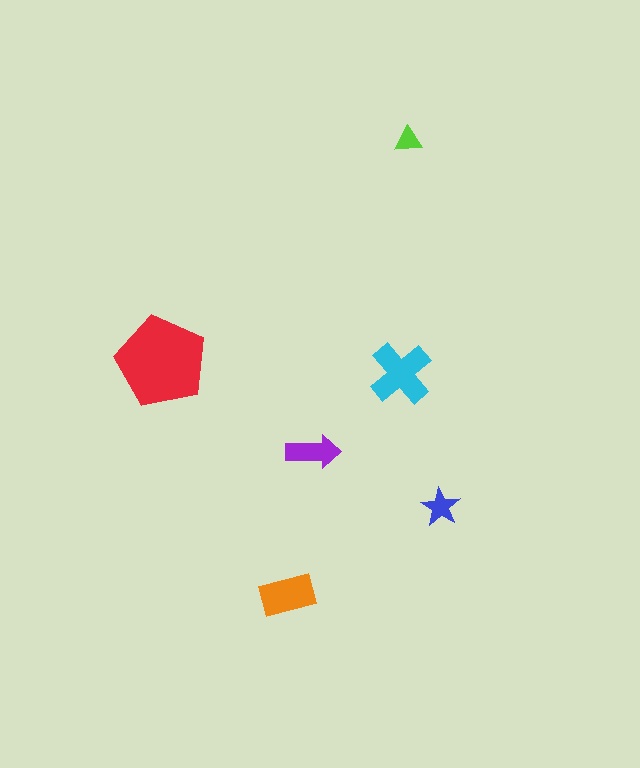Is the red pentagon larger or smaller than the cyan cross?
Larger.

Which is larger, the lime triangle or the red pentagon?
The red pentagon.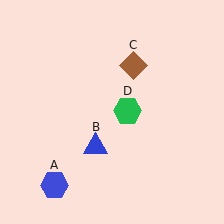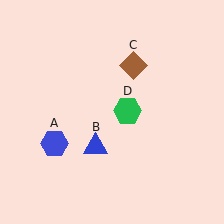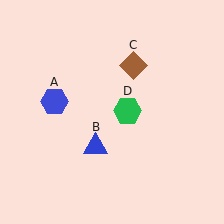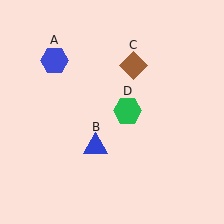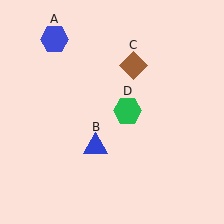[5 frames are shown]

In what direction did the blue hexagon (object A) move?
The blue hexagon (object A) moved up.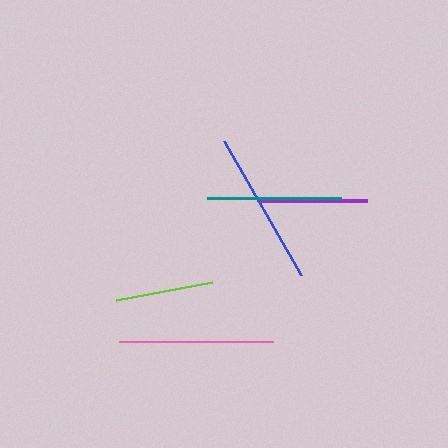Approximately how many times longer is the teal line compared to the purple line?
The teal line is approximately 1.2 times the length of the purple line.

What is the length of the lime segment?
The lime segment is approximately 97 pixels long.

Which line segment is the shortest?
The lime line is the shortest at approximately 97 pixels.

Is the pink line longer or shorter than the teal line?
The pink line is longer than the teal line.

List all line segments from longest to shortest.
From longest to shortest: blue, pink, teal, purple, lime.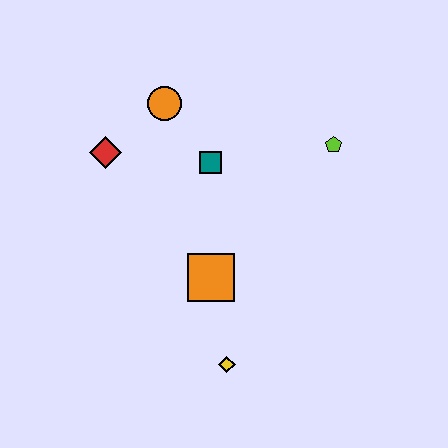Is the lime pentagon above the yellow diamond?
Yes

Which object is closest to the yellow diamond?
The orange square is closest to the yellow diamond.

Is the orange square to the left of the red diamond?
No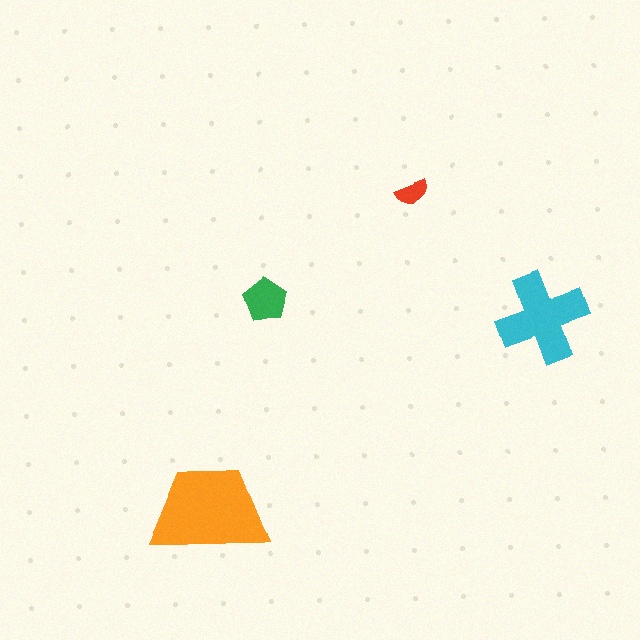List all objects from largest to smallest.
The orange trapezoid, the cyan cross, the green pentagon, the red semicircle.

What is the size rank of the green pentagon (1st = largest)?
3rd.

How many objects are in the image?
There are 4 objects in the image.